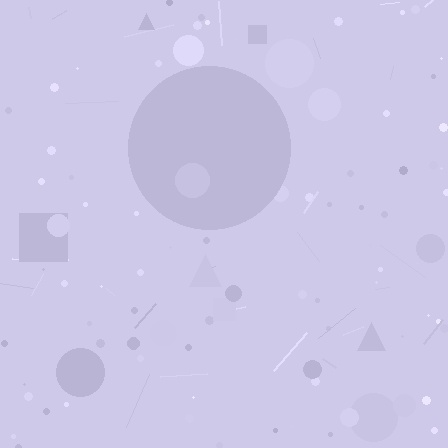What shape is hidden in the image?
A circle is hidden in the image.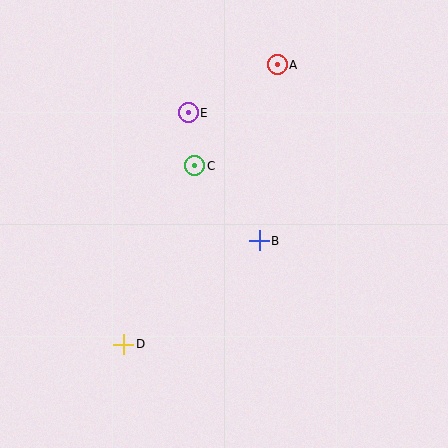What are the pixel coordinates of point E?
Point E is at (188, 113).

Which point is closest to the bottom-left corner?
Point D is closest to the bottom-left corner.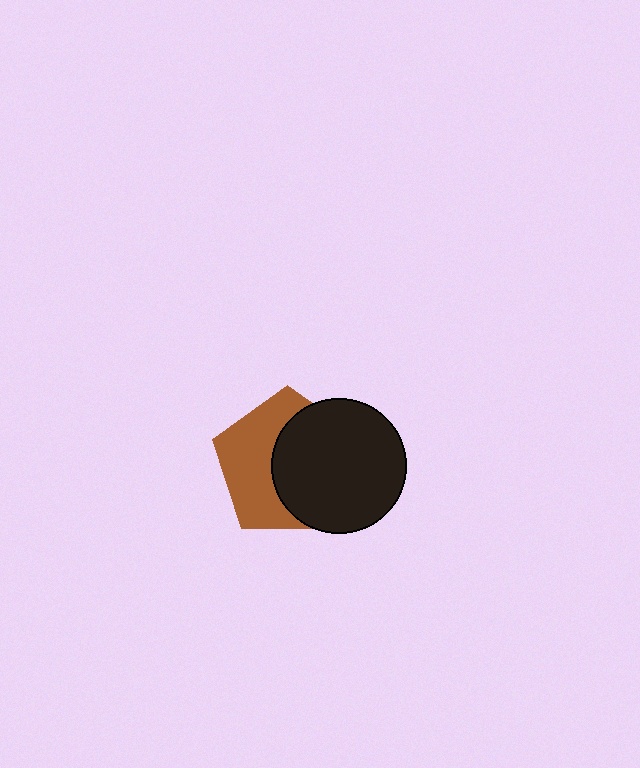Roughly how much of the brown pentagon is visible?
About half of it is visible (roughly 47%).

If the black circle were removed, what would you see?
You would see the complete brown pentagon.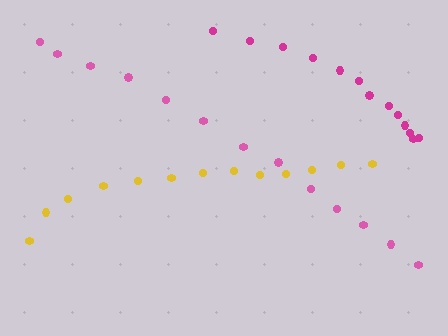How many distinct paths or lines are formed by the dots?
There are 3 distinct paths.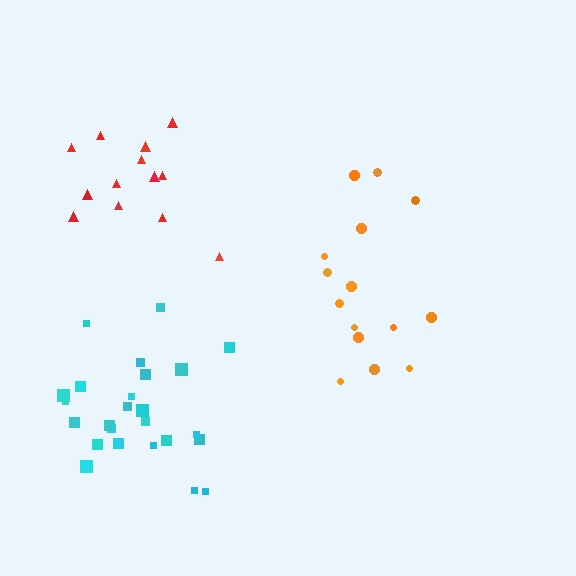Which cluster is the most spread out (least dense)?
Orange.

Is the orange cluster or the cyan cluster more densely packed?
Cyan.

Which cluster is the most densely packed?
Cyan.